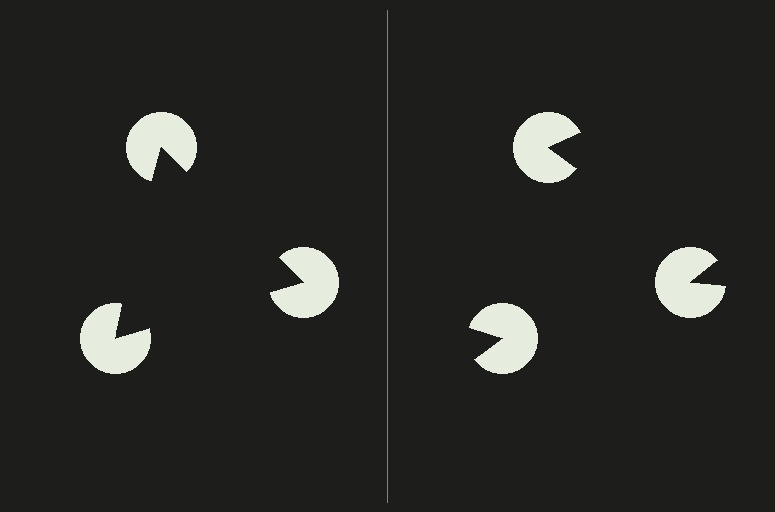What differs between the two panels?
The pac-man discs are positioned identically on both sides; only the wedge orientations differ. On the left they align to a triangle; on the right they are misaligned.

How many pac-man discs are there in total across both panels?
6 — 3 on each side.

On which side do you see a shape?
An illusory triangle appears on the left side. On the right side the wedge cuts are rotated, so no coherent shape forms.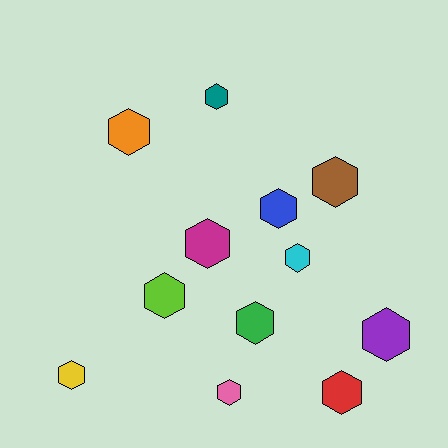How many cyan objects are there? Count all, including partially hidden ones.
There is 1 cyan object.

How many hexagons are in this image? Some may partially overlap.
There are 12 hexagons.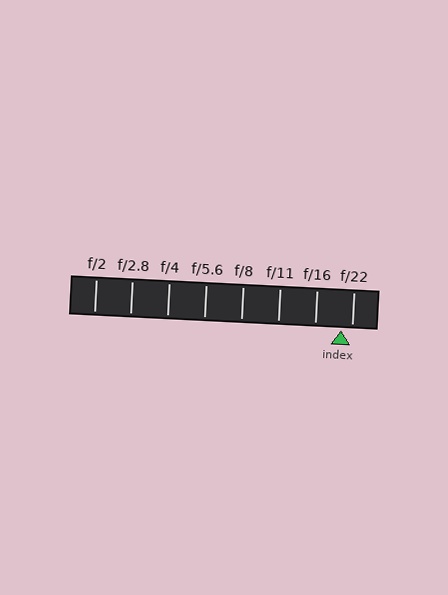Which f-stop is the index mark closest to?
The index mark is closest to f/22.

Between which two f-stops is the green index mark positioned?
The index mark is between f/16 and f/22.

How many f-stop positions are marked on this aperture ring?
There are 8 f-stop positions marked.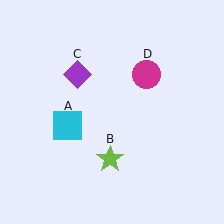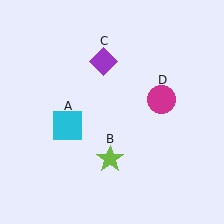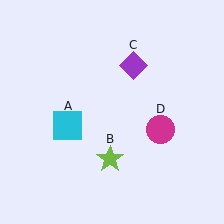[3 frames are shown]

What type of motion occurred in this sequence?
The purple diamond (object C), magenta circle (object D) rotated clockwise around the center of the scene.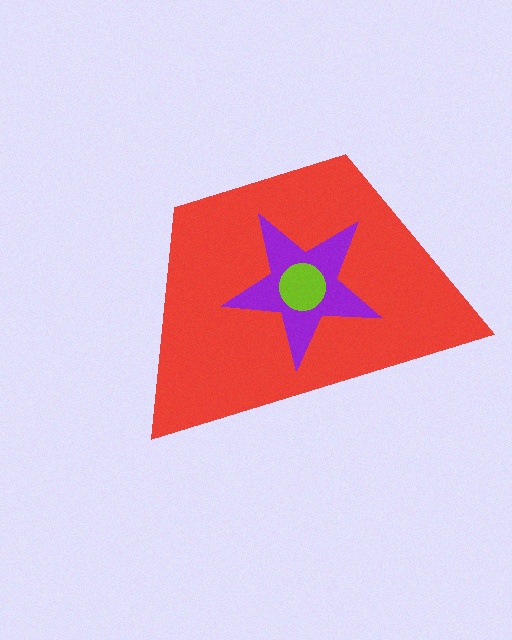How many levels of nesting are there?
3.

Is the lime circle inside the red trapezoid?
Yes.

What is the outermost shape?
The red trapezoid.